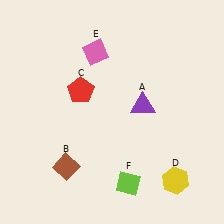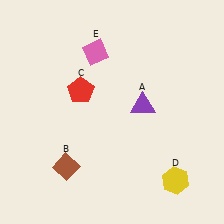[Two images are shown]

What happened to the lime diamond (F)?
The lime diamond (F) was removed in Image 2. It was in the bottom-right area of Image 1.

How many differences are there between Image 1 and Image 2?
There is 1 difference between the two images.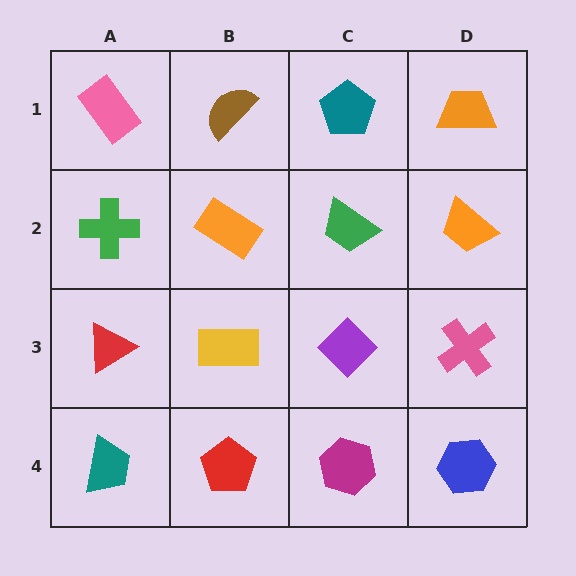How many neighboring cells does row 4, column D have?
2.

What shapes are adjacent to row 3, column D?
An orange trapezoid (row 2, column D), a blue hexagon (row 4, column D), a purple diamond (row 3, column C).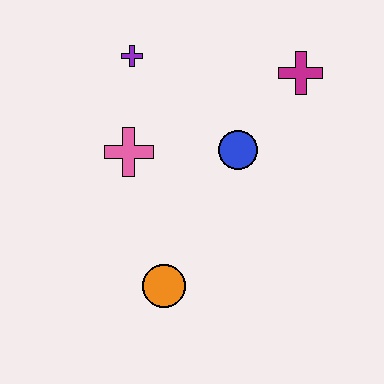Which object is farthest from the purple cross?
The orange circle is farthest from the purple cross.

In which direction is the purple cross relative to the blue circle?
The purple cross is to the left of the blue circle.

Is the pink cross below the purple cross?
Yes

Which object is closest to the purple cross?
The pink cross is closest to the purple cross.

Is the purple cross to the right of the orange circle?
No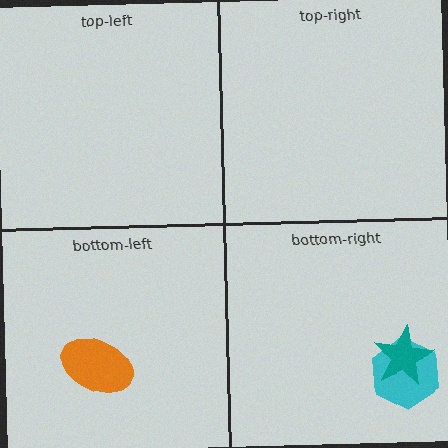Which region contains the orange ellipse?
The bottom-left region.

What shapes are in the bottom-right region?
The cyan hexagon, the teal star.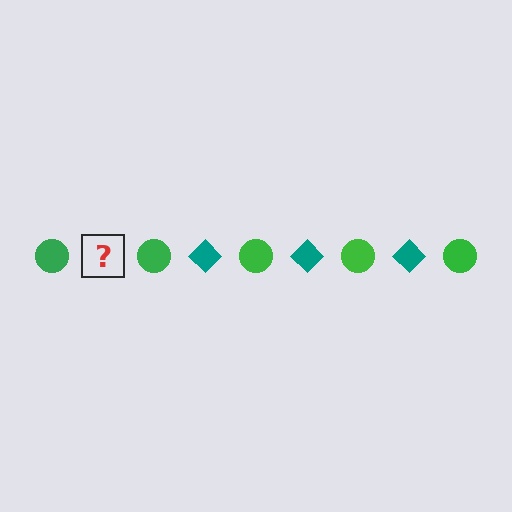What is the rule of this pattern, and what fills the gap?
The rule is that the pattern alternates between green circle and teal diamond. The gap should be filled with a teal diamond.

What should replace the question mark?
The question mark should be replaced with a teal diamond.